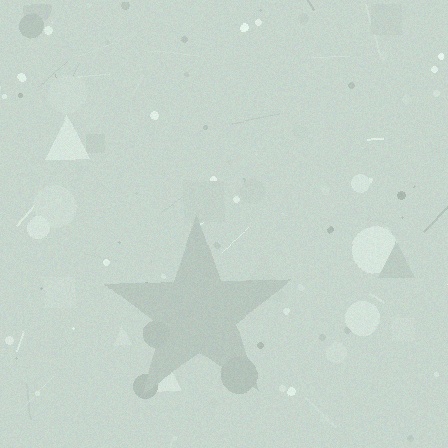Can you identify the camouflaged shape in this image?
The camouflaged shape is a star.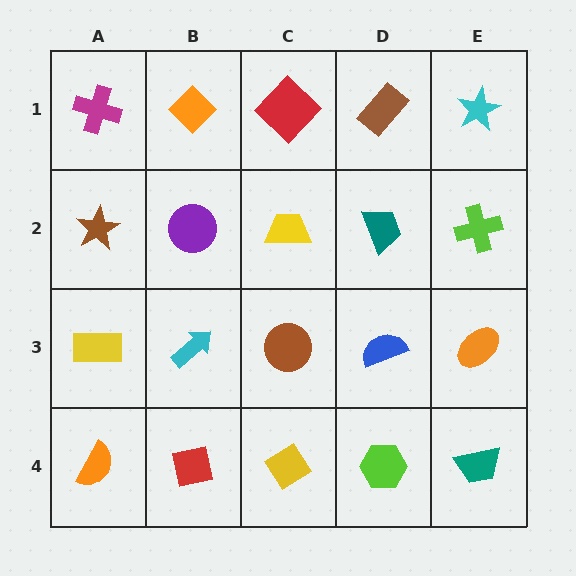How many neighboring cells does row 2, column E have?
3.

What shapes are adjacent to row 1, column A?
A brown star (row 2, column A), an orange diamond (row 1, column B).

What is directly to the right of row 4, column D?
A teal trapezoid.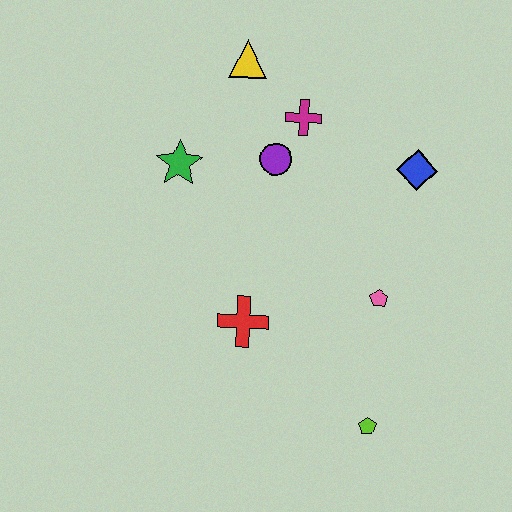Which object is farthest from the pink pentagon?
The yellow triangle is farthest from the pink pentagon.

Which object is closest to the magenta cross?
The purple circle is closest to the magenta cross.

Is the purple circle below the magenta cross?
Yes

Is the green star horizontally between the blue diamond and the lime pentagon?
No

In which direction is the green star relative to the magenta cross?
The green star is to the left of the magenta cross.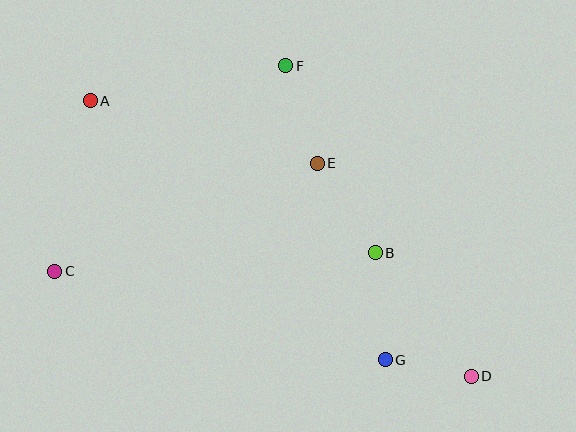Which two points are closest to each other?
Points D and G are closest to each other.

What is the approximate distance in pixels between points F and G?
The distance between F and G is approximately 310 pixels.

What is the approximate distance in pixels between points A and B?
The distance between A and B is approximately 323 pixels.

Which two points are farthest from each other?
Points A and D are farthest from each other.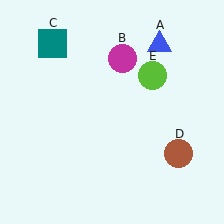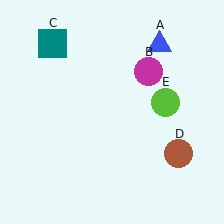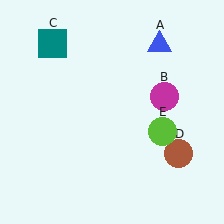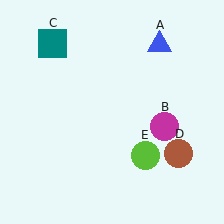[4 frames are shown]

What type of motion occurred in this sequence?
The magenta circle (object B), lime circle (object E) rotated clockwise around the center of the scene.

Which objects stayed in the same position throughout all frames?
Blue triangle (object A) and teal square (object C) and brown circle (object D) remained stationary.